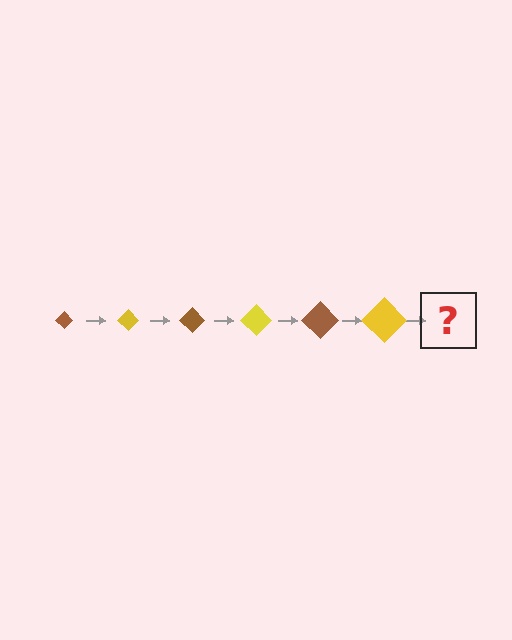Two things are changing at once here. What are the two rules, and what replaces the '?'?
The two rules are that the diamond grows larger each step and the color cycles through brown and yellow. The '?' should be a brown diamond, larger than the previous one.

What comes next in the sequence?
The next element should be a brown diamond, larger than the previous one.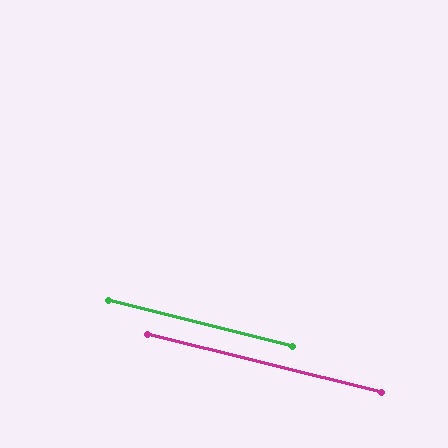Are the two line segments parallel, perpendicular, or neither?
Parallel — their directions differ by only 0.1°.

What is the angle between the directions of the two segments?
Approximately 0 degrees.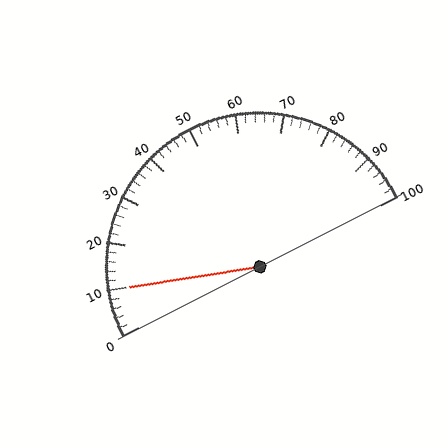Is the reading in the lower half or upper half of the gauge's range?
The reading is in the lower half of the range (0 to 100).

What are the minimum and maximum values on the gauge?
The gauge ranges from 0 to 100.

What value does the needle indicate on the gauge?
The needle indicates approximately 10.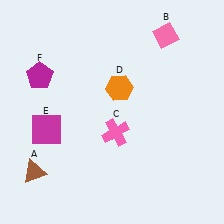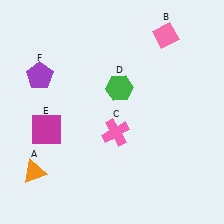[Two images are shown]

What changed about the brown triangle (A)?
In Image 1, A is brown. In Image 2, it changed to orange.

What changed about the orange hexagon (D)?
In Image 1, D is orange. In Image 2, it changed to green.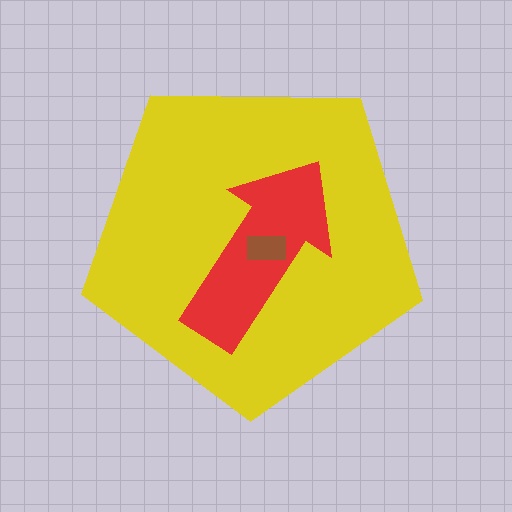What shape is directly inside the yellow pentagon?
The red arrow.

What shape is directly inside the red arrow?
The brown rectangle.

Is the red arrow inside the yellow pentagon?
Yes.